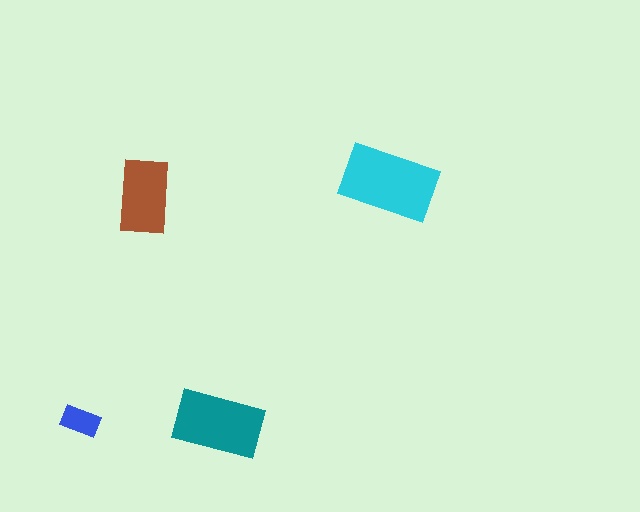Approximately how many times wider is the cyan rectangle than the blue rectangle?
About 2.5 times wider.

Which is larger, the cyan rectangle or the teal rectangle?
The cyan one.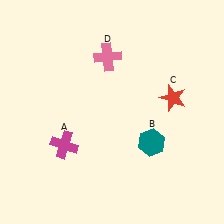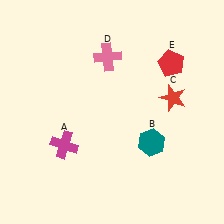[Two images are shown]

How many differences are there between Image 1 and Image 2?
There is 1 difference between the two images.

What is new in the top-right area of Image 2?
A red pentagon (E) was added in the top-right area of Image 2.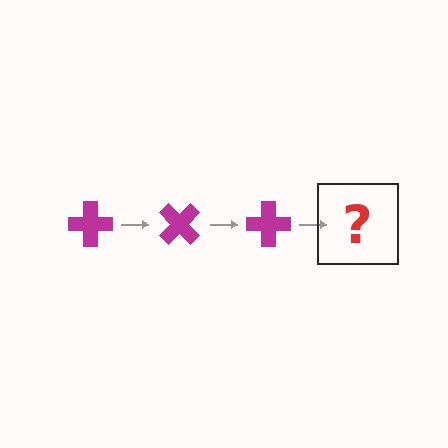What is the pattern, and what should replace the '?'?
The pattern is that the cross rotates 45 degrees each step. The '?' should be a magenta cross rotated 135 degrees.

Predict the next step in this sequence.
The next step is a magenta cross rotated 135 degrees.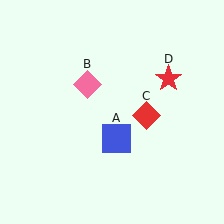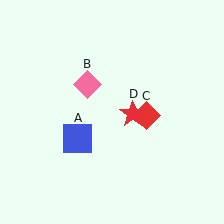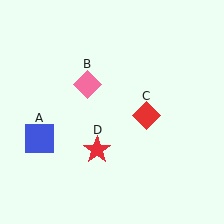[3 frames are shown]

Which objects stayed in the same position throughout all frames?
Pink diamond (object B) and red diamond (object C) remained stationary.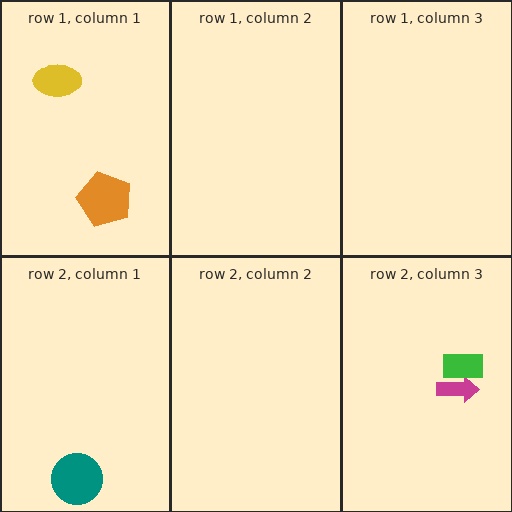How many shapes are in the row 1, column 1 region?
2.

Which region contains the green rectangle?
The row 2, column 3 region.